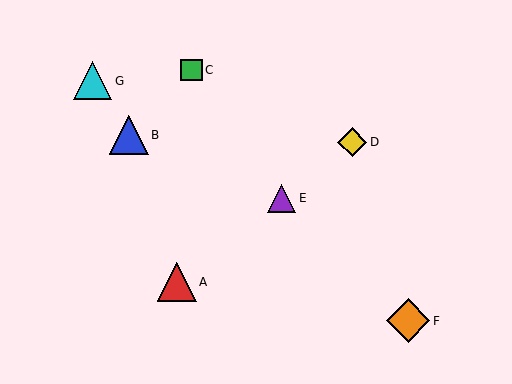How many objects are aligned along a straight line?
3 objects (A, D, E) are aligned along a straight line.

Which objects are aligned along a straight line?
Objects A, D, E are aligned along a straight line.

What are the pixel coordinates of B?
Object B is at (129, 135).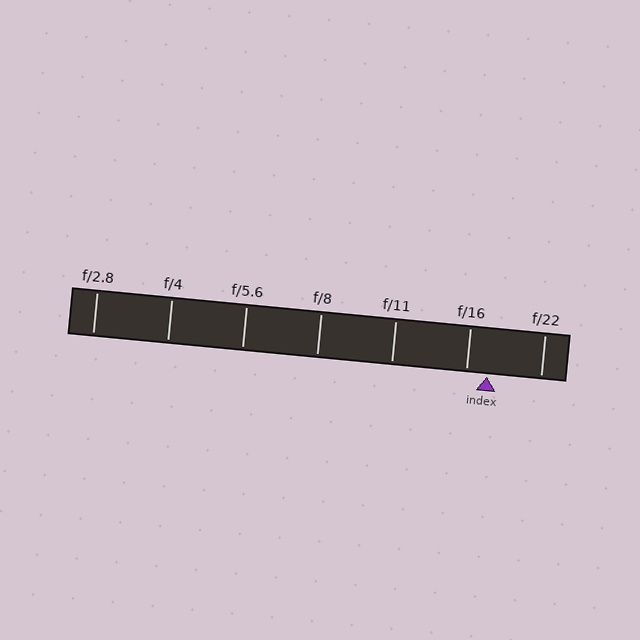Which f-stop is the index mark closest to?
The index mark is closest to f/16.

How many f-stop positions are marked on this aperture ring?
There are 7 f-stop positions marked.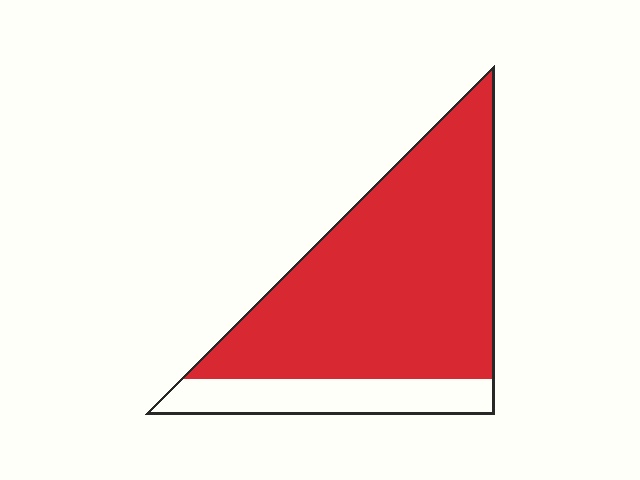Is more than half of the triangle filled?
Yes.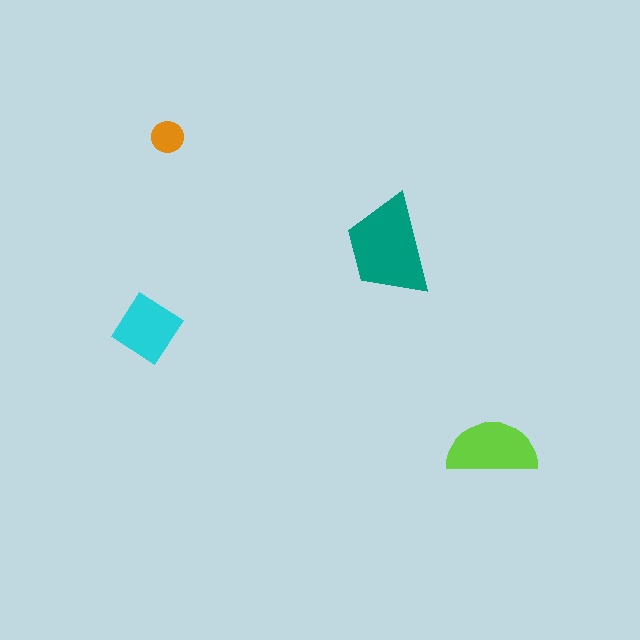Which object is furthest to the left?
The cyan diamond is leftmost.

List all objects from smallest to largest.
The orange circle, the cyan diamond, the lime semicircle, the teal trapezoid.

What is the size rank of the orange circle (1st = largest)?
4th.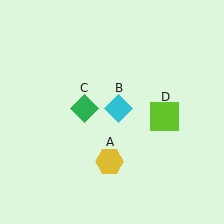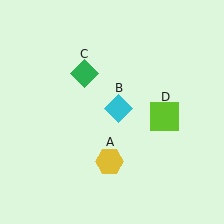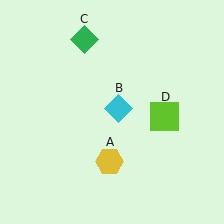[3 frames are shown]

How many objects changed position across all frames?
1 object changed position: green diamond (object C).